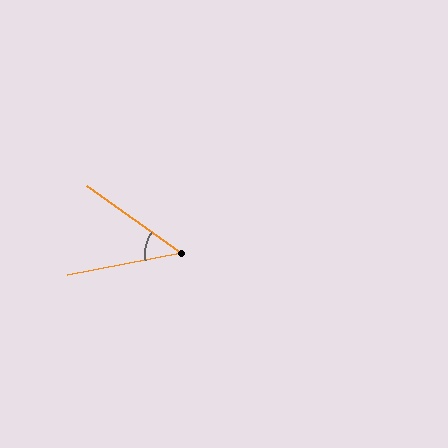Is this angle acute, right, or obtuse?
It is acute.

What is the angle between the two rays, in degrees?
Approximately 46 degrees.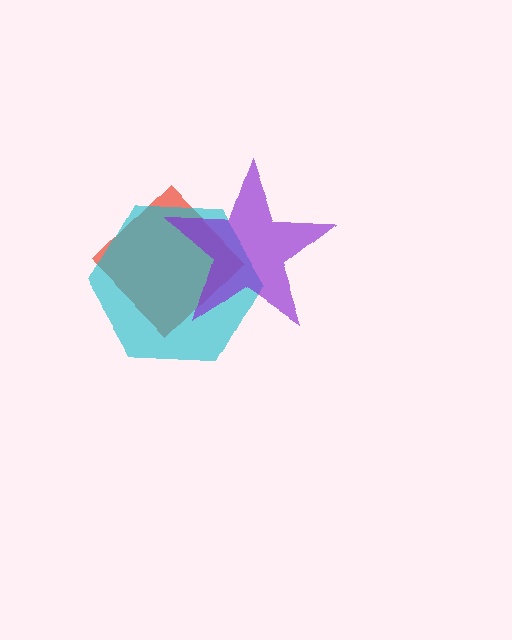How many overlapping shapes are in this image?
There are 3 overlapping shapes in the image.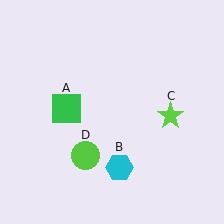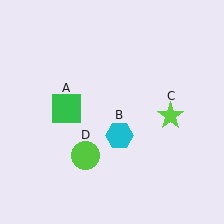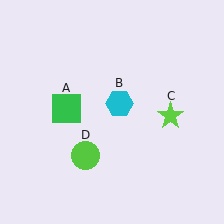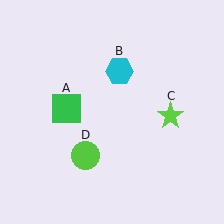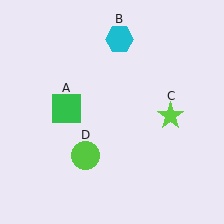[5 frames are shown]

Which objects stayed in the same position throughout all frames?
Green square (object A) and lime star (object C) and lime circle (object D) remained stationary.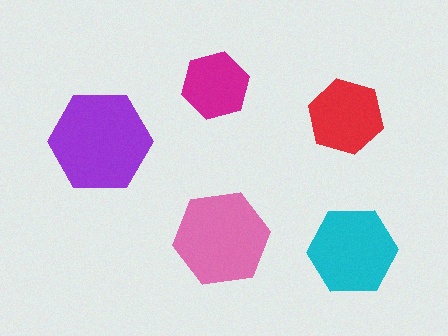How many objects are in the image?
There are 5 objects in the image.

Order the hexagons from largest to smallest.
the purple one, the pink one, the cyan one, the red one, the magenta one.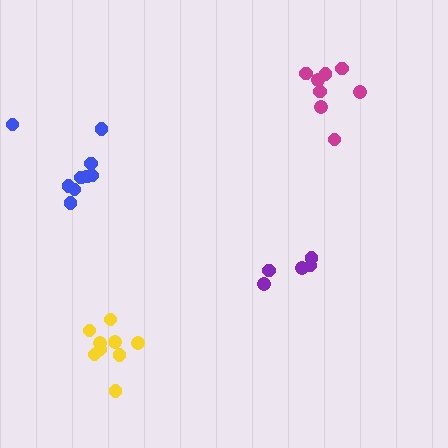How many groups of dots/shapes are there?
There are 4 groups.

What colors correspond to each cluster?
The clusters are colored: purple, magenta, blue, yellow.